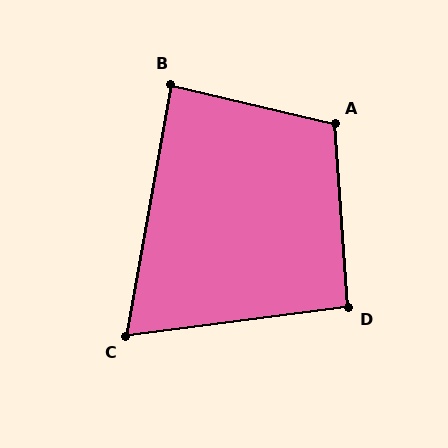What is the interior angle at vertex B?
Approximately 87 degrees (approximately right).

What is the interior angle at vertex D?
Approximately 93 degrees (approximately right).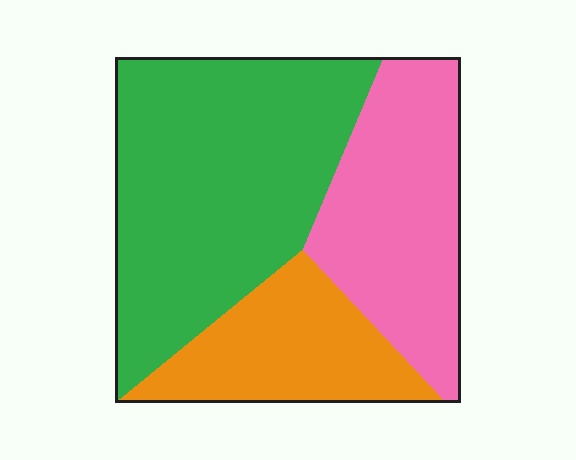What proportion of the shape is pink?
Pink takes up about one third (1/3) of the shape.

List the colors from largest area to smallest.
From largest to smallest: green, pink, orange.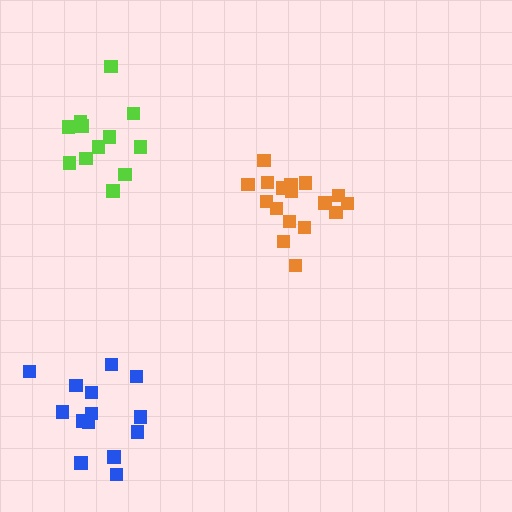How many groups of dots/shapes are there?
There are 3 groups.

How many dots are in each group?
Group 1: 12 dots, Group 2: 17 dots, Group 3: 14 dots (43 total).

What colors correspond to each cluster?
The clusters are colored: lime, orange, blue.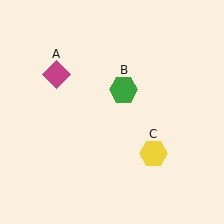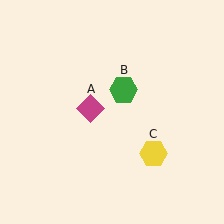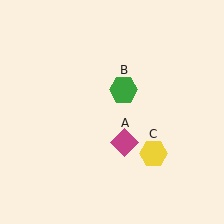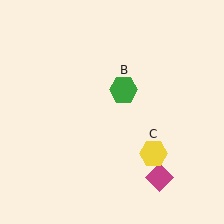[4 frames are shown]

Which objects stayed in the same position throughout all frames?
Green hexagon (object B) and yellow hexagon (object C) remained stationary.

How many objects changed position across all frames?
1 object changed position: magenta diamond (object A).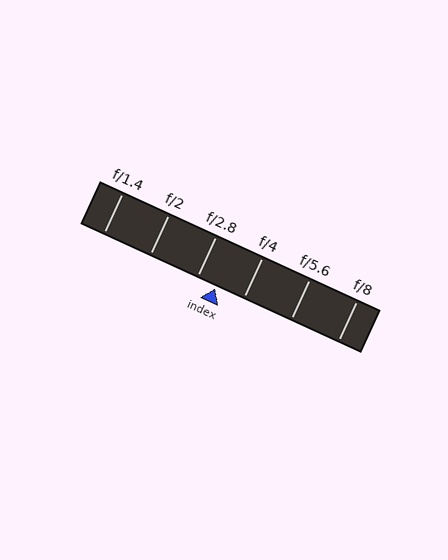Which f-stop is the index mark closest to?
The index mark is closest to f/2.8.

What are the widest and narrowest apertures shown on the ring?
The widest aperture shown is f/1.4 and the narrowest is f/8.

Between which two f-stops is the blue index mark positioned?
The index mark is between f/2.8 and f/4.